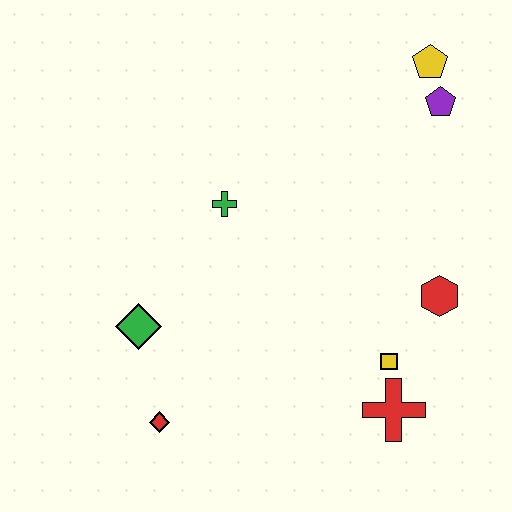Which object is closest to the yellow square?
The red cross is closest to the yellow square.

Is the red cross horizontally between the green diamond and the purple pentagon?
Yes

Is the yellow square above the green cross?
No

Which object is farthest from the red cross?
The yellow pentagon is farthest from the red cross.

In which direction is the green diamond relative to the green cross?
The green diamond is below the green cross.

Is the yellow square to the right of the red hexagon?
No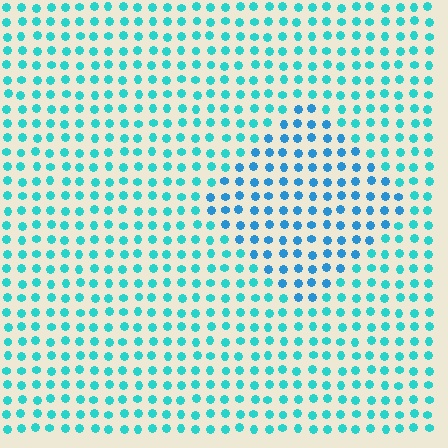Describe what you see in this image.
The image is filled with small cyan elements in a uniform arrangement. A diamond-shaped region is visible where the elements are tinted to a slightly different hue, forming a subtle color boundary.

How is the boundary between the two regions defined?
The boundary is defined purely by a slight shift in hue (about 26 degrees). Spacing, size, and orientation are identical on both sides.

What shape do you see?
I see a diamond.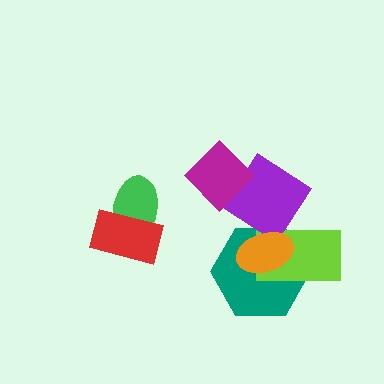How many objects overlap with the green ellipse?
1 object overlaps with the green ellipse.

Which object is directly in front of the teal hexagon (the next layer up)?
The lime rectangle is directly in front of the teal hexagon.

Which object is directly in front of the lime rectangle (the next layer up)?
The purple diamond is directly in front of the lime rectangle.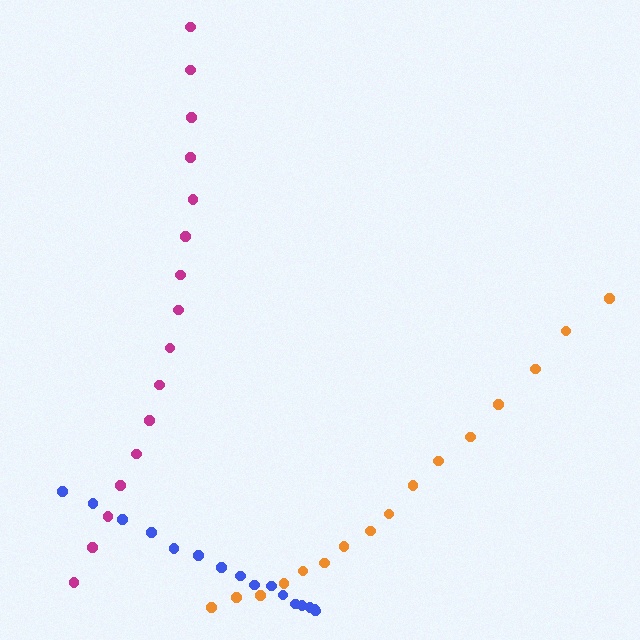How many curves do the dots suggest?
There are 3 distinct paths.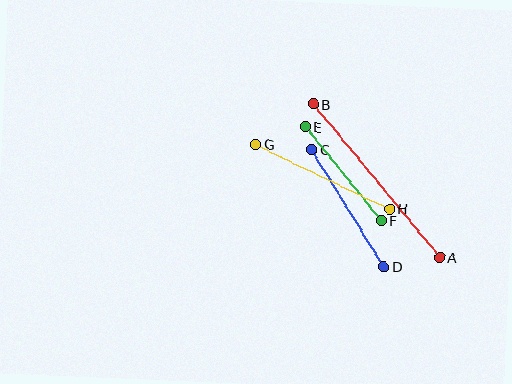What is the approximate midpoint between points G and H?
The midpoint is at approximately (323, 177) pixels.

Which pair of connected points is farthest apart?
Points A and B are farthest apart.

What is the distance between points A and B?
The distance is approximately 199 pixels.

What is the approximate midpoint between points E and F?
The midpoint is at approximately (343, 174) pixels.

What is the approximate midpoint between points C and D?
The midpoint is at approximately (347, 208) pixels.